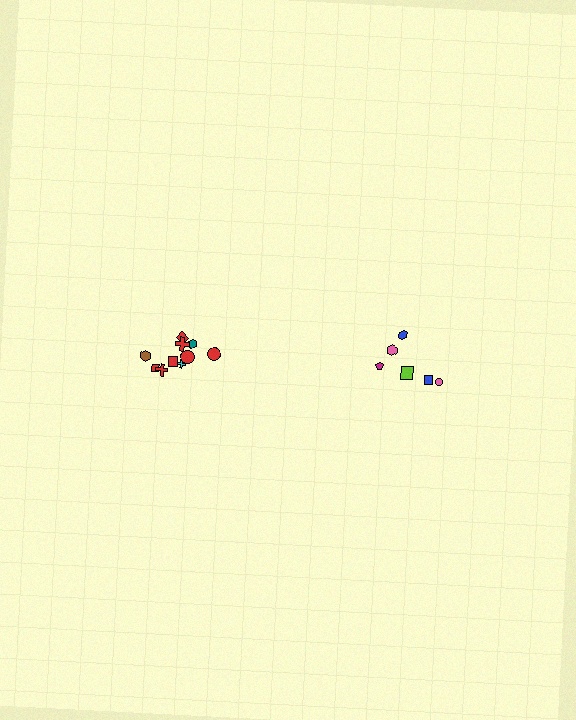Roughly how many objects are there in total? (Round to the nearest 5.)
Roughly 15 objects in total.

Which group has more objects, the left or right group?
The left group.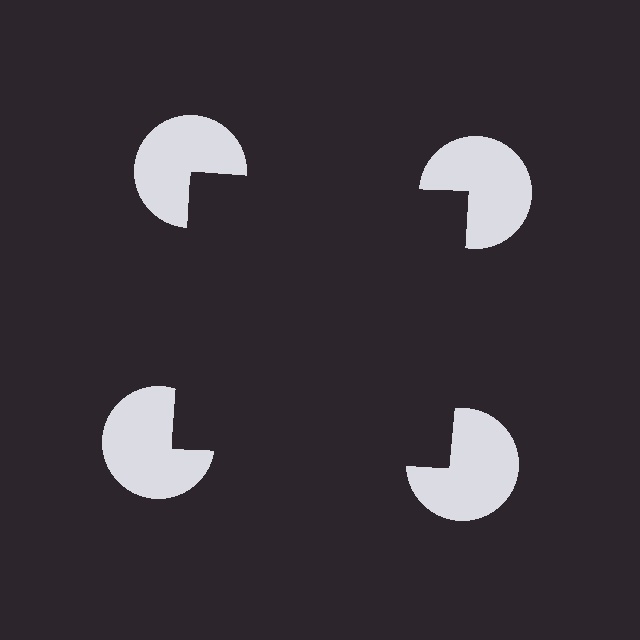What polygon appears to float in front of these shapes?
An illusory square — its edges are inferred from the aligned wedge cuts in the pac-man discs, not physically drawn.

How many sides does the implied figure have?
4 sides.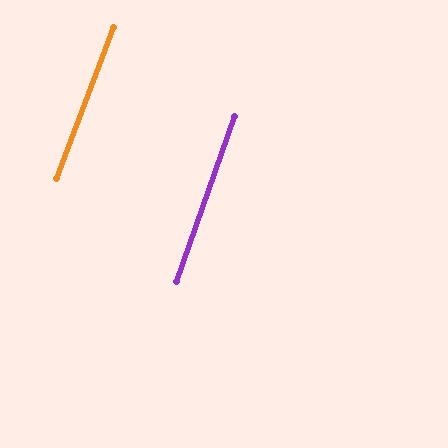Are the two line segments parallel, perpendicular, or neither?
Parallel — their directions differ by only 1.3°.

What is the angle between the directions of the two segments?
Approximately 1 degree.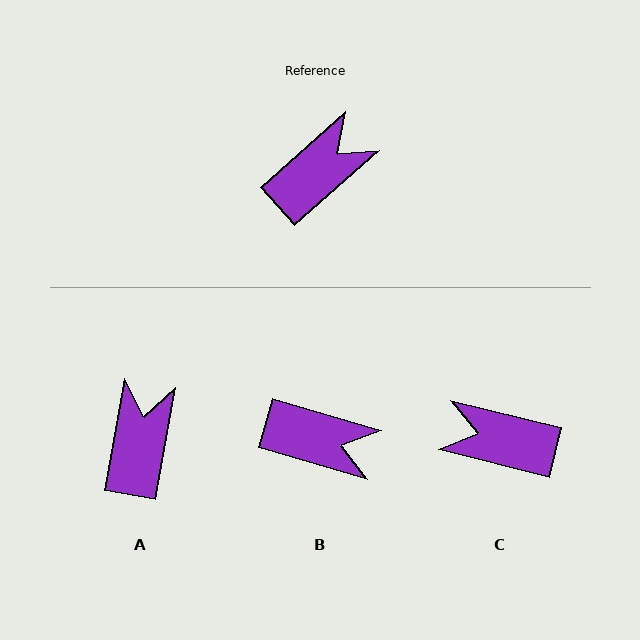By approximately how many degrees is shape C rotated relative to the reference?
Approximately 125 degrees counter-clockwise.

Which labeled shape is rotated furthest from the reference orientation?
C, about 125 degrees away.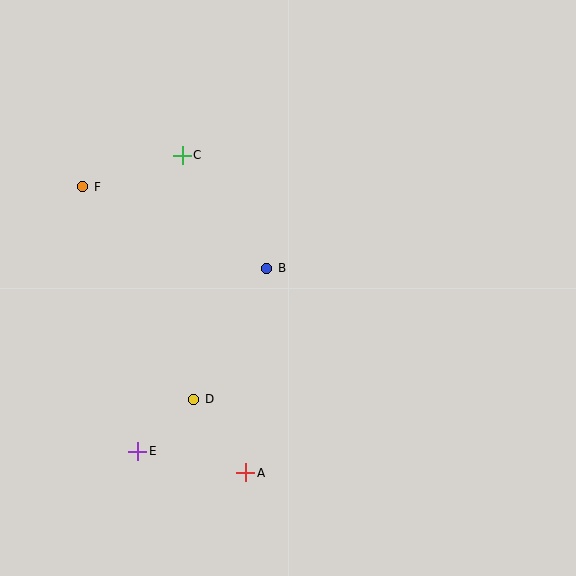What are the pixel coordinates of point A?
Point A is at (246, 473).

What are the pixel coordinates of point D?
Point D is at (194, 399).